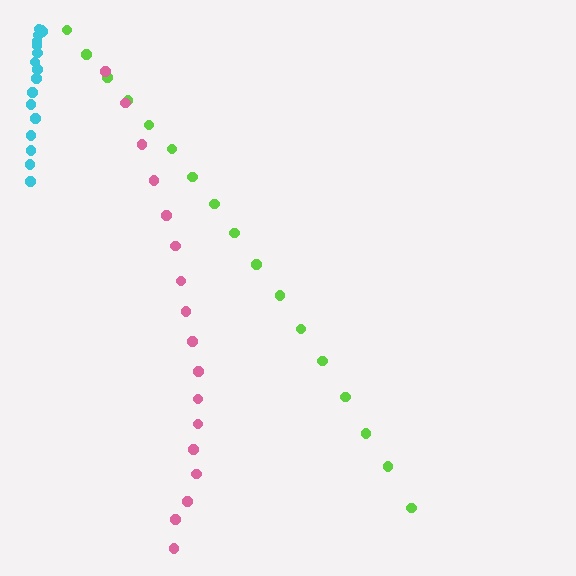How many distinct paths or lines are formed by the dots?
There are 3 distinct paths.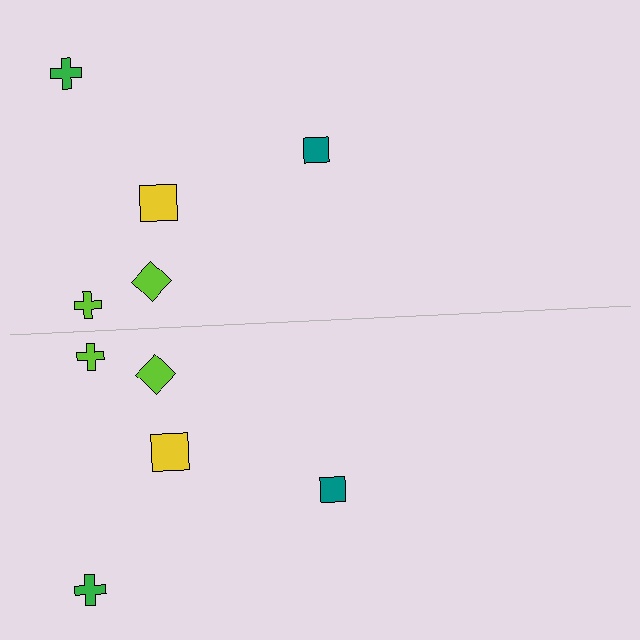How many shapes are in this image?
There are 10 shapes in this image.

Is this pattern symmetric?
Yes, this pattern has bilateral (reflection) symmetry.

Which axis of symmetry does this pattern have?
The pattern has a horizontal axis of symmetry running through the center of the image.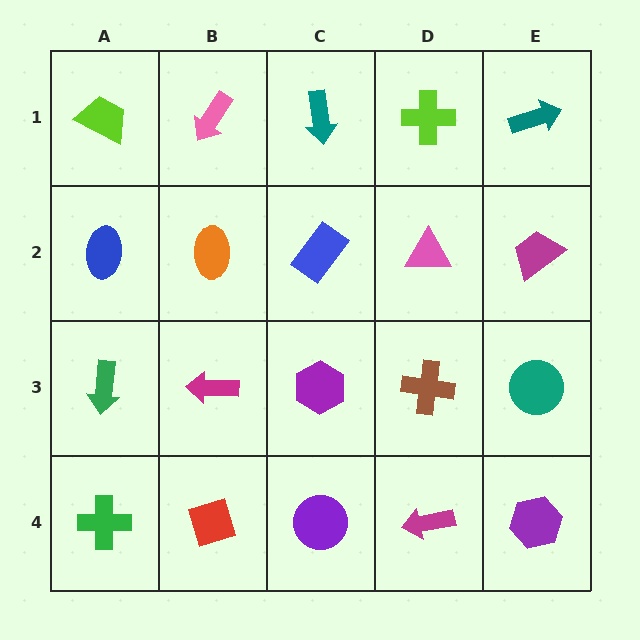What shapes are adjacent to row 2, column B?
A pink arrow (row 1, column B), a magenta arrow (row 3, column B), a blue ellipse (row 2, column A), a blue rectangle (row 2, column C).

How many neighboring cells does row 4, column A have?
2.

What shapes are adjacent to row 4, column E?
A teal circle (row 3, column E), a magenta arrow (row 4, column D).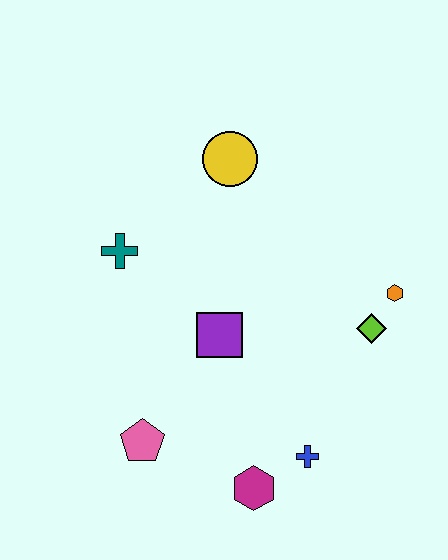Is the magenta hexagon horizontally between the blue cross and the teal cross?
Yes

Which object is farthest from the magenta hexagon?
The yellow circle is farthest from the magenta hexagon.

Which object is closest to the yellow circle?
The teal cross is closest to the yellow circle.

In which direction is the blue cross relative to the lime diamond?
The blue cross is below the lime diamond.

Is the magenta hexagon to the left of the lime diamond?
Yes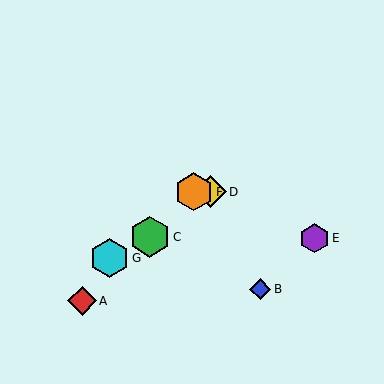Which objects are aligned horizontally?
Objects D, F are aligned horizontally.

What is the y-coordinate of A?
Object A is at y≈301.